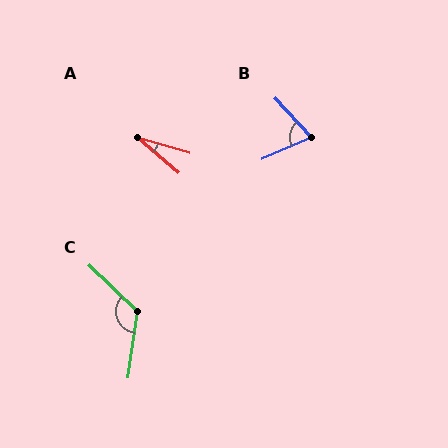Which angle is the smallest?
A, at approximately 24 degrees.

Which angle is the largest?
C, at approximately 126 degrees.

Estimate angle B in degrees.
Approximately 72 degrees.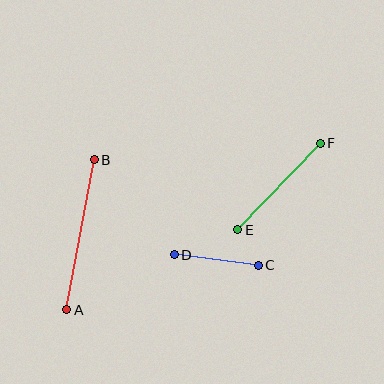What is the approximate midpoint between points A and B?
The midpoint is at approximately (81, 235) pixels.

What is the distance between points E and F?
The distance is approximately 120 pixels.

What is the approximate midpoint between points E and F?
The midpoint is at approximately (279, 187) pixels.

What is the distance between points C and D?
The distance is approximately 85 pixels.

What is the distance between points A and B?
The distance is approximately 153 pixels.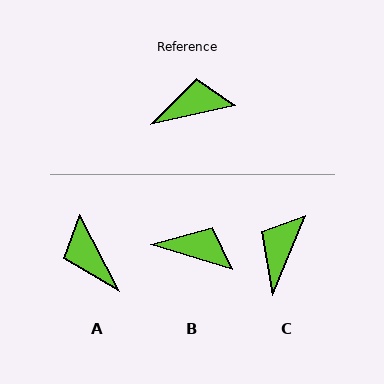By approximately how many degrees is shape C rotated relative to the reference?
Approximately 55 degrees counter-clockwise.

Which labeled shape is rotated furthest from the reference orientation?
A, about 104 degrees away.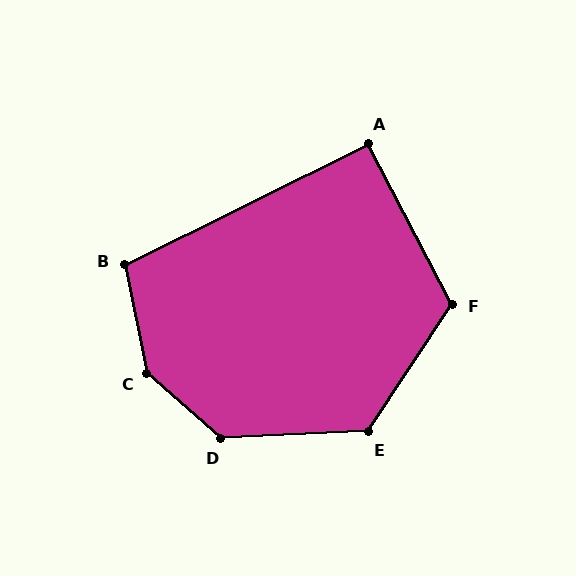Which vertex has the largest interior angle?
C, at approximately 143 degrees.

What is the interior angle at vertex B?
Approximately 105 degrees (obtuse).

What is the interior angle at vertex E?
Approximately 126 degrees (obtuse).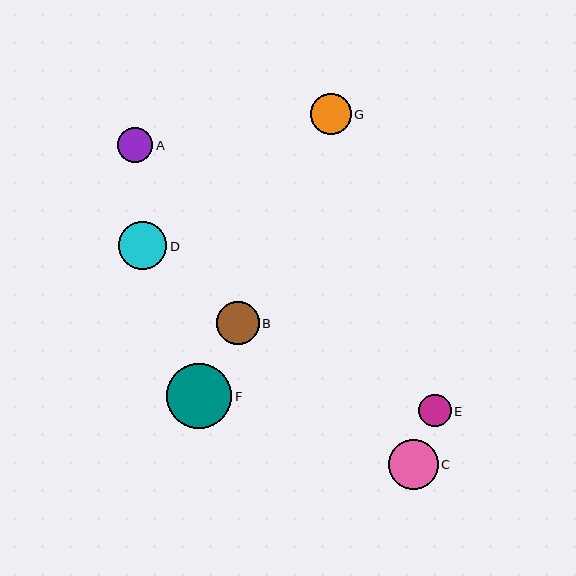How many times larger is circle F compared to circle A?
Circle F is approximately 1.8 times the size of circle A.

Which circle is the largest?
Circle F is the largest with a size of approximately 65 pixels.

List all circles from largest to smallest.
From largest to smallest: F, C, D, B, G, A, E.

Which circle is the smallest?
Circle E is the smallest with a size of approximately 33 pixels.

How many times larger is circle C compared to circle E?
Circle C is approximately 1.5 times the size of circle E.